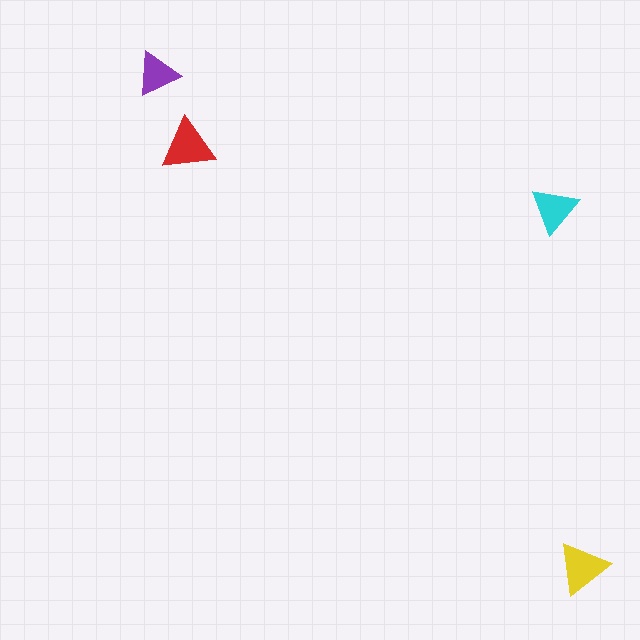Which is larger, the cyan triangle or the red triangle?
The red one.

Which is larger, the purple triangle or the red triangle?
The red one.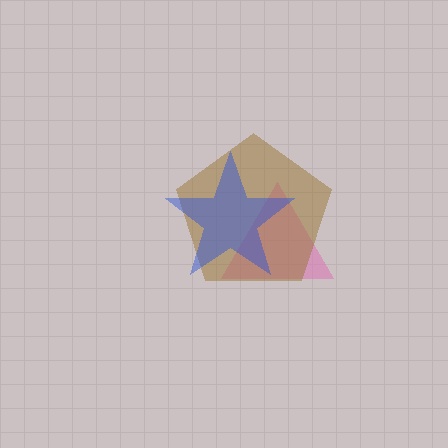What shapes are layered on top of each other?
The layered shapes are: a pink triangle, a brown pentagon, a blue star.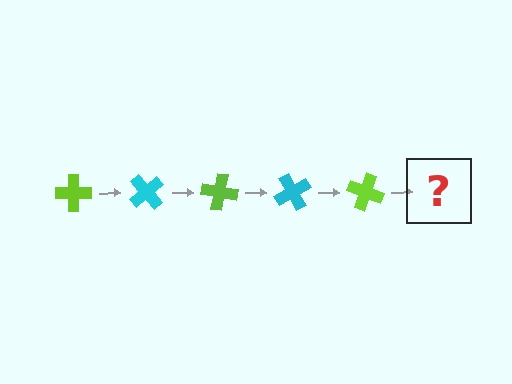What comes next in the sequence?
The next element should be a cyan cross, rotated 250 degrees from the start.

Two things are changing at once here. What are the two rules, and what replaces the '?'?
The two rules are that it rotates 50 degrees each step and the color cycles through lime and cyan. The '?' should be a cyan cross, rotated 250 degrees from the start.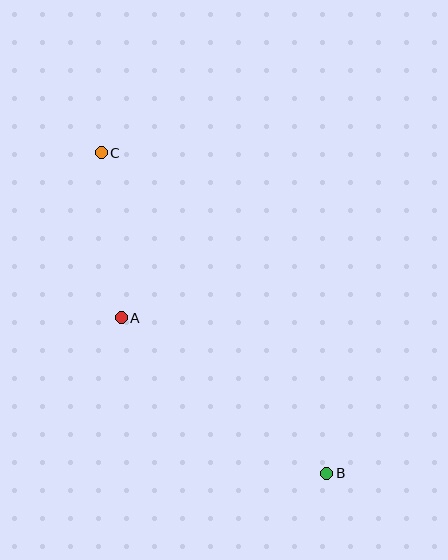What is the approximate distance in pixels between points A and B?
The distance between A and B is approximately 258 pixels.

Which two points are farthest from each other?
Points B and C are farthest from each other.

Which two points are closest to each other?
Points A and C are closest to each other.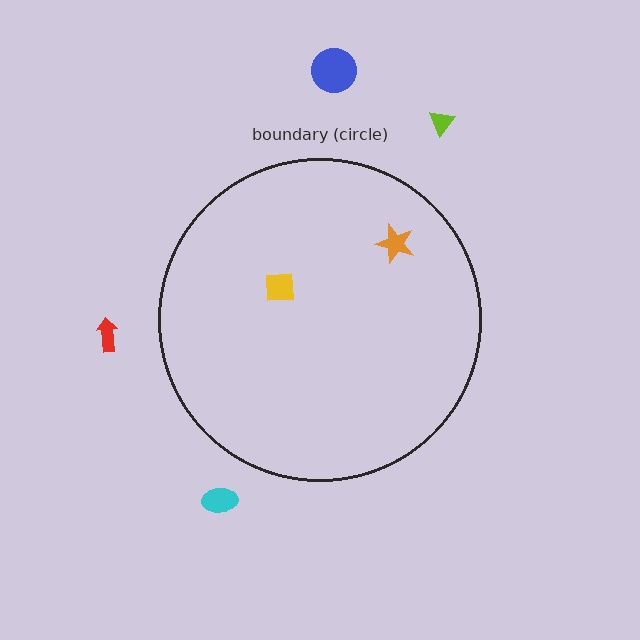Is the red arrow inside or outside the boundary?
Outside.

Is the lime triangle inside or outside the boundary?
Outside.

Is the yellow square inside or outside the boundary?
Inside.